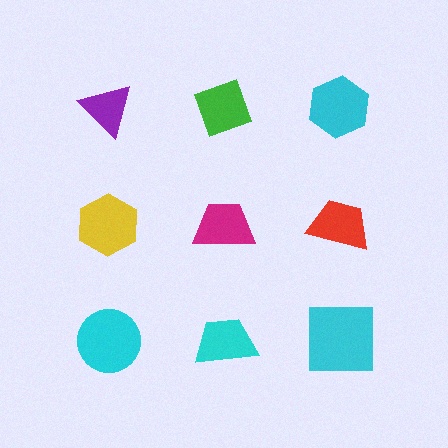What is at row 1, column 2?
A green diamond.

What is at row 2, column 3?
A red trapezoid.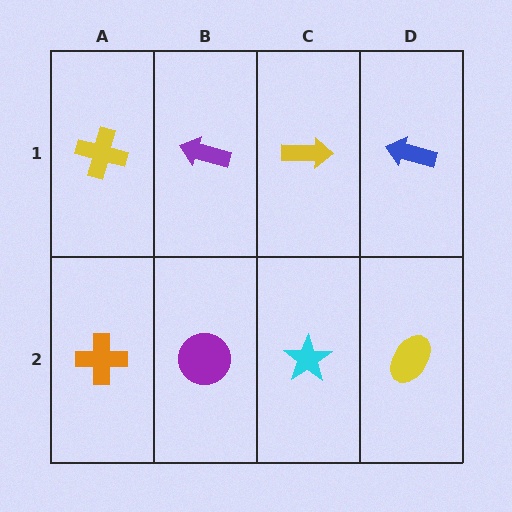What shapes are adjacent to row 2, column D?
A blue arrow (row 1, column D), a cyan star (row 2, column C).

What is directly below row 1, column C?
A cyan star.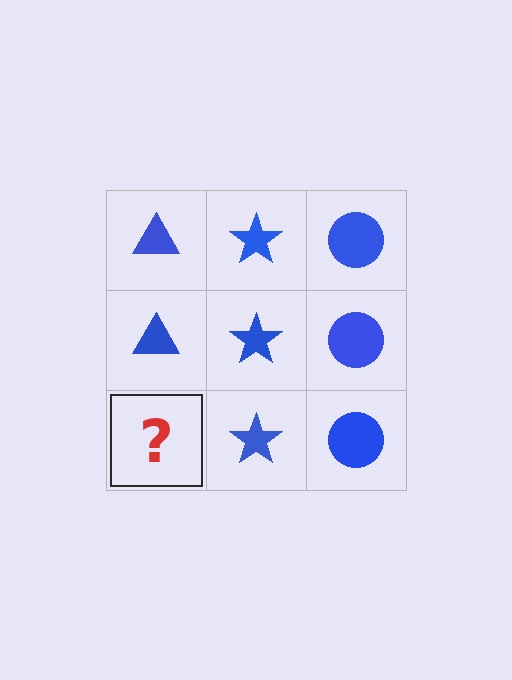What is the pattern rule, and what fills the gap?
The rule is that each column has a consistent shape. The gap should be filled with a blue triangle.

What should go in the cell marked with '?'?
The missing cell should contain a blue triangle.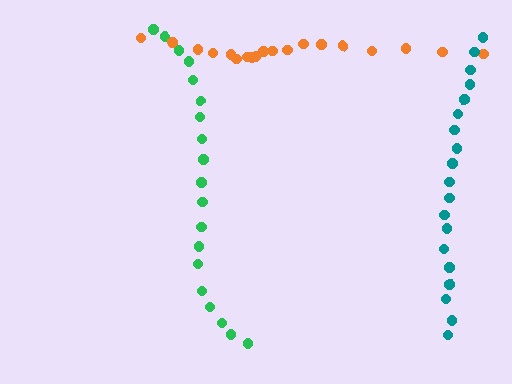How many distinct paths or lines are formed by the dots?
There are 3 distinct paths.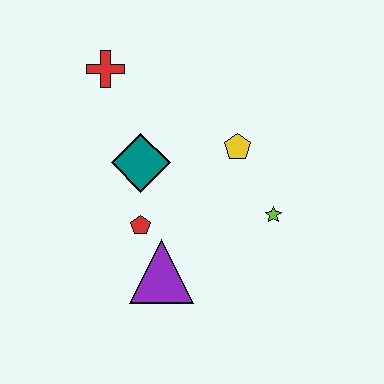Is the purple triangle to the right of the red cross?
Yes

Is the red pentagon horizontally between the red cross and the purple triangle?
Yes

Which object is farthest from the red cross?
The lime star is farthest from the red cross.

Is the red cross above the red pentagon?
Yes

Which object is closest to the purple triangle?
The red pentagon is closest to the purple triangle.